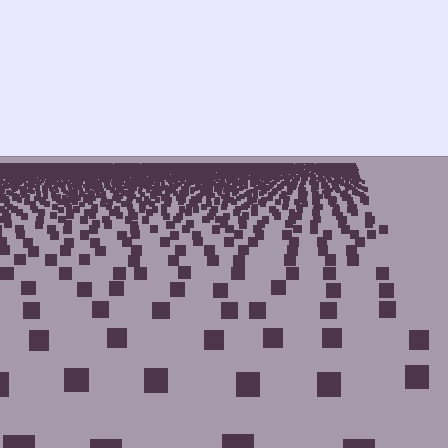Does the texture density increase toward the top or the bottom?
Density increases toward the top.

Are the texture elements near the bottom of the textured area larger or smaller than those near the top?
Larger. Near the bottom, elements are closer to the viewer and appear at a bigger on-screen size.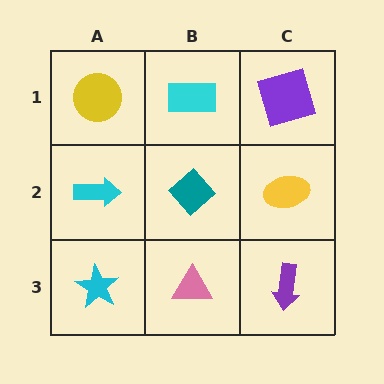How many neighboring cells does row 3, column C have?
2.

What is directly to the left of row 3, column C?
A pink triangle.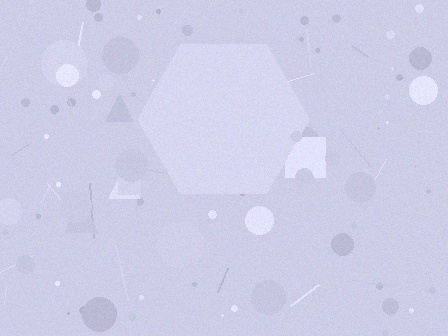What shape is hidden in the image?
A hexagon is hidden in the image.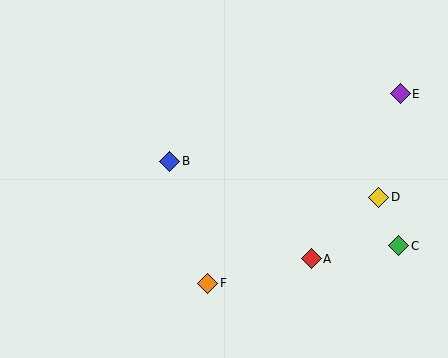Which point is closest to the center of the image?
Point B at (170, 161) is closest to the center.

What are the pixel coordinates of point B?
Point B is at (170, 161).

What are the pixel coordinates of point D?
Point D is at (379, 197).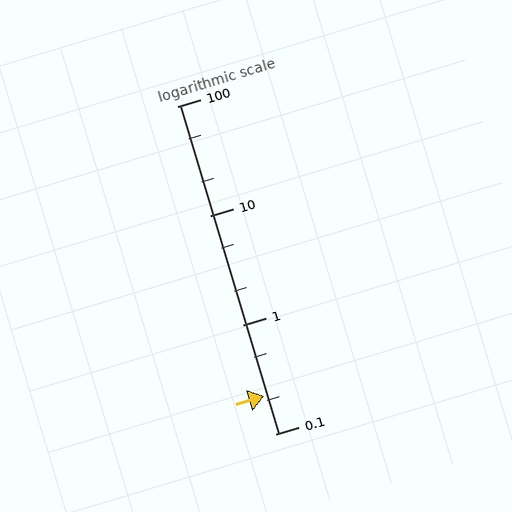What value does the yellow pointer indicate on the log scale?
The pointer indicates approximately 0.22.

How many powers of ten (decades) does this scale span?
The scale spans 3 decades, from 0.1 to 100.